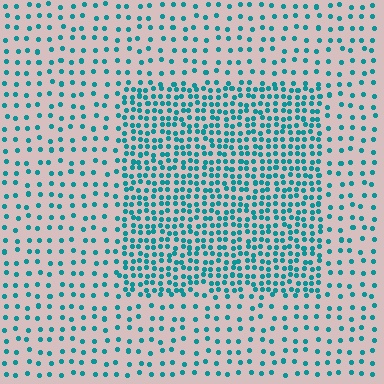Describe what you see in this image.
The image contains small teal elements arranged at two different densities. A rectangle-shaped region is visible where the elements are more densely packed than the surrounding area.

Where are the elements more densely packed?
The elements are more densely packed inside the rectangle boundary.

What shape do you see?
I see a rectangle.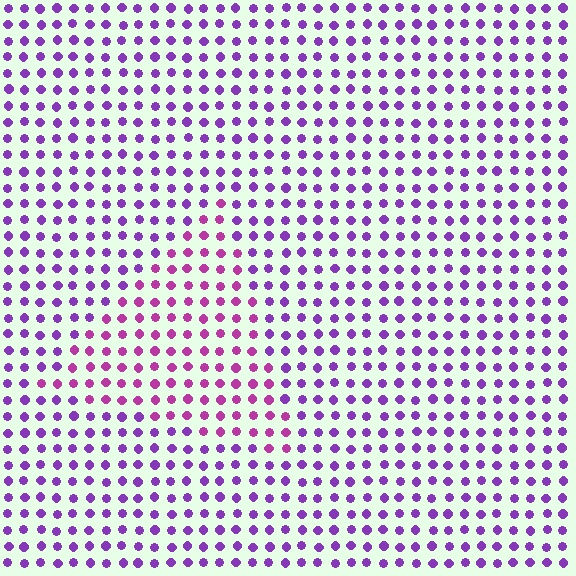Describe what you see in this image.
The image is filled with small purple elements in a uniform arrangement. A triangle-shaped region is visible where the elements are tinted to a slightly different hue, forming a subtle color boundary.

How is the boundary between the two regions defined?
The boundary is defined purely by a slight shift in hue (about 33 degrees). Spacing, size, and orientation are identical on both sides.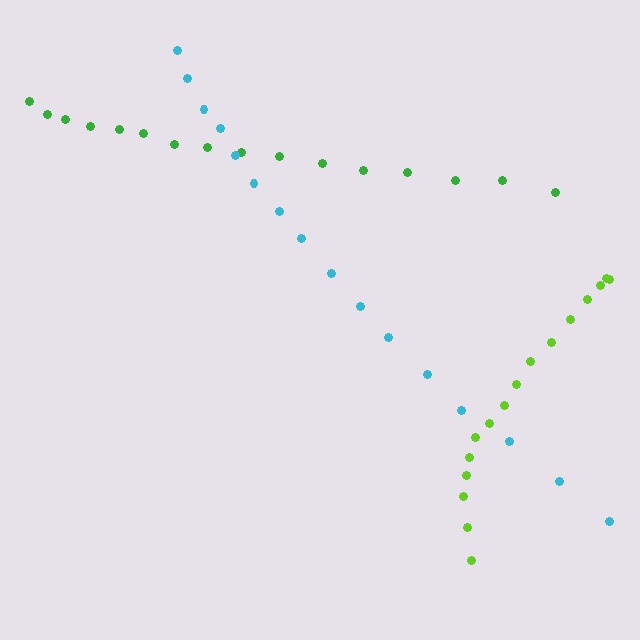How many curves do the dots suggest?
There are 3 distinct paths.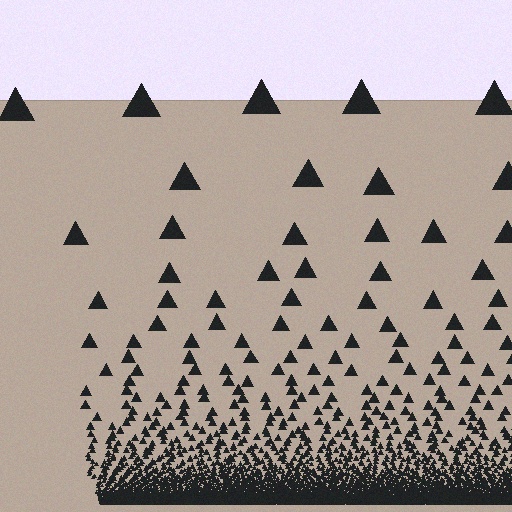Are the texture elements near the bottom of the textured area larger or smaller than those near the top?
Smaller. The gradient is inverted — elements near the bottom are smaller and denser.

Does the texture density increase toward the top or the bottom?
Density increases toward the bottom.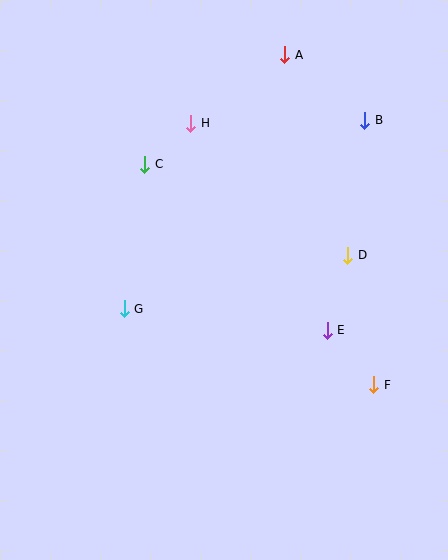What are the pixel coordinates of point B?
Point B is at (365, 120).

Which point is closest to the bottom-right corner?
Point F is closest to the bottom-right corner.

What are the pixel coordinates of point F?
Point F is at (374, 385).